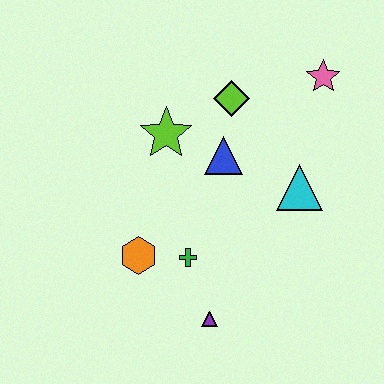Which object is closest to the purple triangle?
The green cross is closest to the purple triangle.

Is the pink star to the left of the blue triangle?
No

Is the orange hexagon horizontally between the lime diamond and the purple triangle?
No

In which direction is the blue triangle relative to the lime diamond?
The blue triangle is below the lime diamond.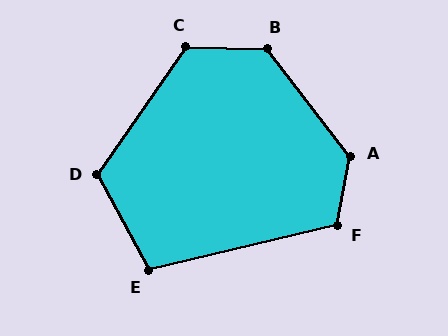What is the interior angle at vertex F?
Approximately 114 degrees (obtuse).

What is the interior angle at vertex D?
Approximately 117 degrees (obtuse).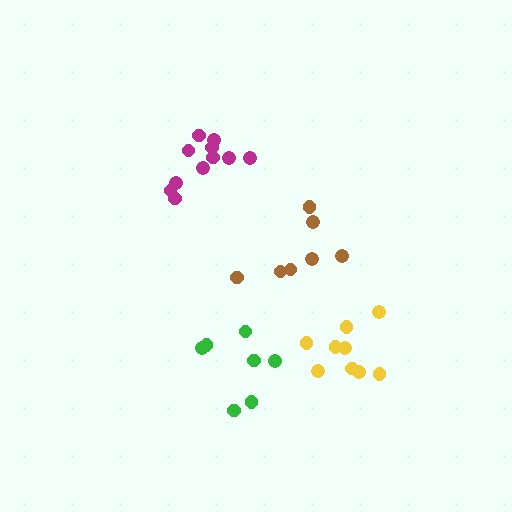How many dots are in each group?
Group 1: 11 dots, Group 2: 7 dots, Group 3: 7 dots, Group 4: 9 dots (34 total).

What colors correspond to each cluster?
The clusters are colored: magenta, green, brown, yellow.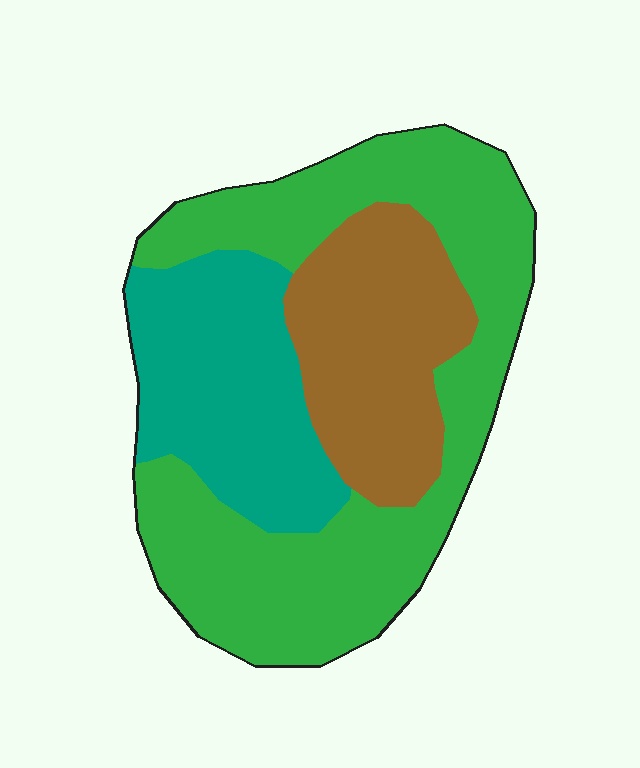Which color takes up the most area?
Green, at roughly 50%.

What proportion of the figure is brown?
Brown covers 24% of the figure.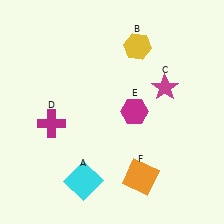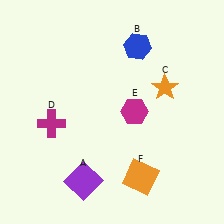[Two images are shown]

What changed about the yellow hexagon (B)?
In Image 1, B is yellow. In Image 2, it changed to blue.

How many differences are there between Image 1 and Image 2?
There are 3 differences between the two images.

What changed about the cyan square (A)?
In Image 1, A is cyan. In Image 2, it changed to purple.